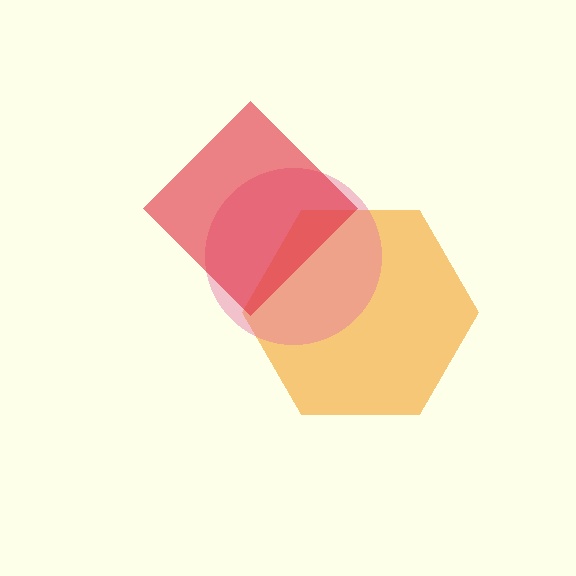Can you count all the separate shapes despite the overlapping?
Yes, there are 3 separate shapes.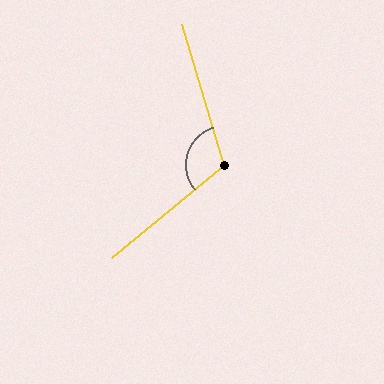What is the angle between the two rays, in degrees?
Approximately 112 degrees.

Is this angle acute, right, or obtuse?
It is obtuse.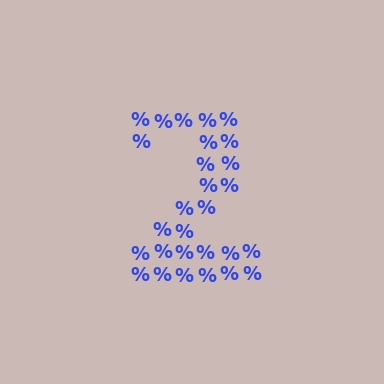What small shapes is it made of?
It is made of small percent signs.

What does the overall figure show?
The overall figure shows the digit 2.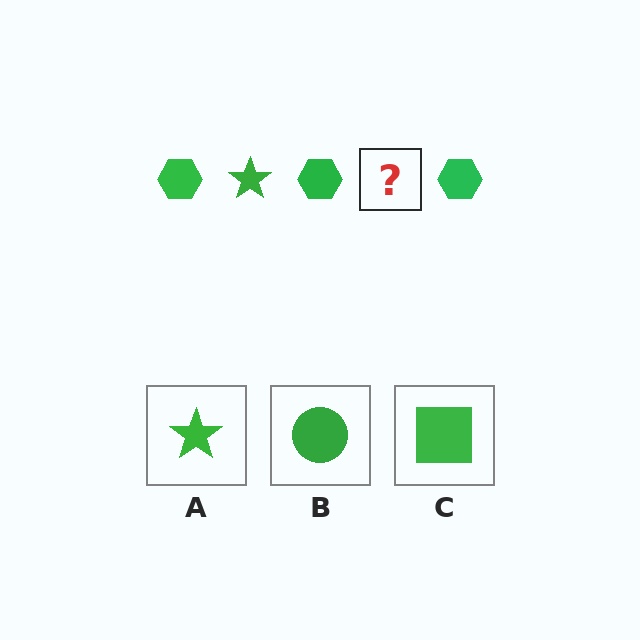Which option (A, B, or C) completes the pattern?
A.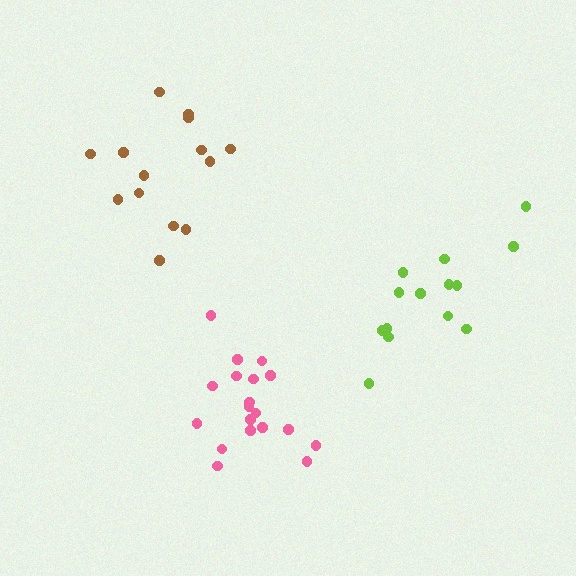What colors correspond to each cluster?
The clusters are colored: lime, pink, brown.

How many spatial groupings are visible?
There are 3 spatial groupings.